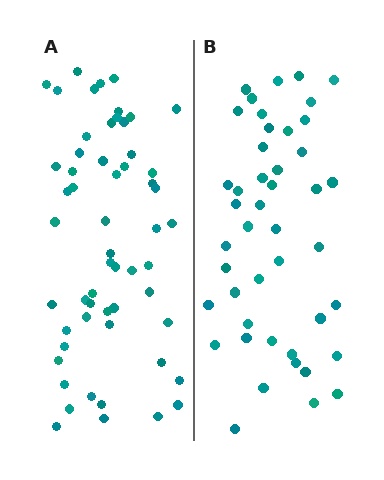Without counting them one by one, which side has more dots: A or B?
Region A (the left region) has more dots.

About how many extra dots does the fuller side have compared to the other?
Region A has roughly 12 or so more dots than region B.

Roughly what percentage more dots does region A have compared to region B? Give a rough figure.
About 25% more.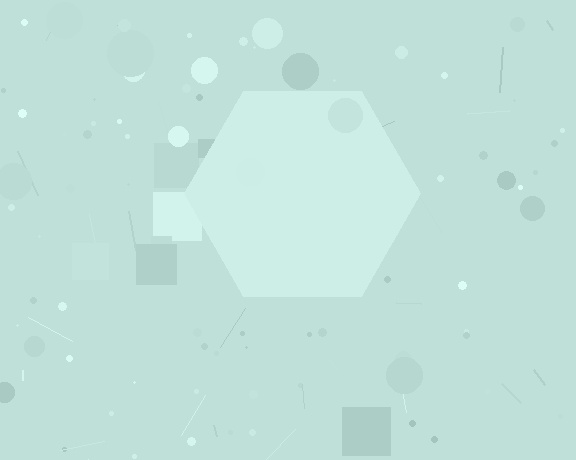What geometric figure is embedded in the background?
A hexagon is embedded in the background.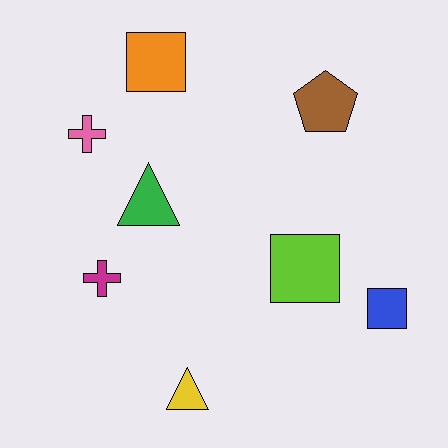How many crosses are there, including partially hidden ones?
There are 2 crosses.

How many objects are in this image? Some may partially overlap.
There are 8 objects.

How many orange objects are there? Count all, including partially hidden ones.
There is 1 orange object.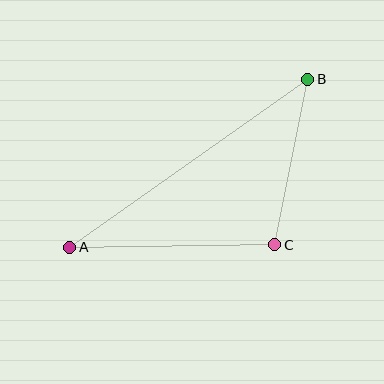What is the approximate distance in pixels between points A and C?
The distance between A and C is approximately 205 pixels.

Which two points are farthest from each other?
Points A and B are farthest from each other.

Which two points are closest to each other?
Points B and C are closest to each other.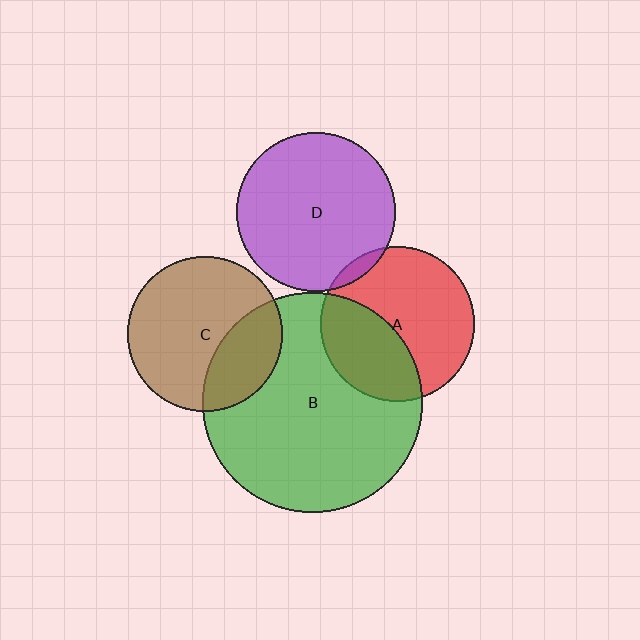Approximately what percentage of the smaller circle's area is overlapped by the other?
Approximately 5%.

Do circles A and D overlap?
Yes.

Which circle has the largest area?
Circle B (green).